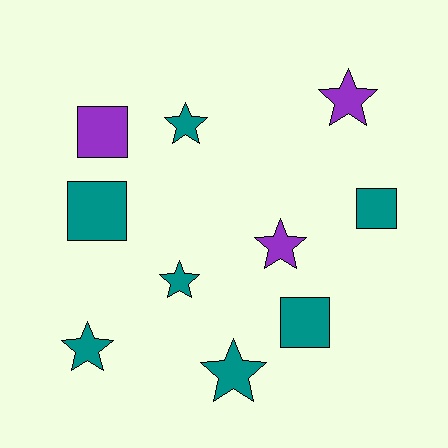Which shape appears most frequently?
Star, with 6 objects.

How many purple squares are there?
There is 1 purple square.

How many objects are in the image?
There are 10 objects.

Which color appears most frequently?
Teal, with 7 objects.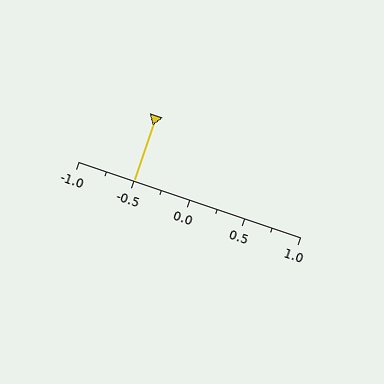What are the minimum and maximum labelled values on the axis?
The axis runs from -1.0 to 1.0.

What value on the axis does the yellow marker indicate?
The marker indicates approximately -0.5.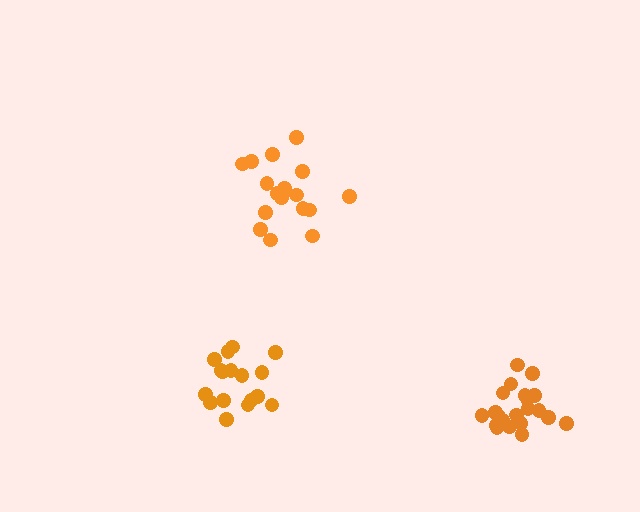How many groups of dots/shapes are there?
There are 3 groups.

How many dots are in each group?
Group 1: 17 dots, Group 2: 17 dots, Group 3: 21 dots (55 total).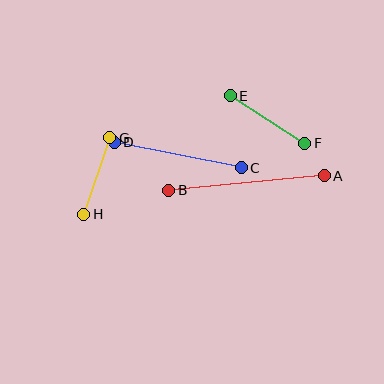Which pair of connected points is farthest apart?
Points A and B are farthest apart.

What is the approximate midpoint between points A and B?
The midpoint is at approximately (246, 183) pixels.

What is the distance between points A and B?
The distance is approximately 156 pixels.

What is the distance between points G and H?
The distance is approximately 81 pixels.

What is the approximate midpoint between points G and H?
The midpoint is at approximately (97, 176) pixels.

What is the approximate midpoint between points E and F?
The midpoint is at approximately (267, 119) pixels.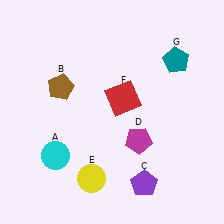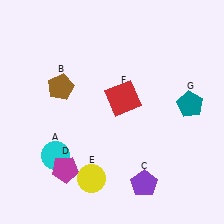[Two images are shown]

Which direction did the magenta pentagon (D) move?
The magenta pentagon (D) moved left.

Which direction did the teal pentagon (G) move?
The teal pentagon (G) moved down.